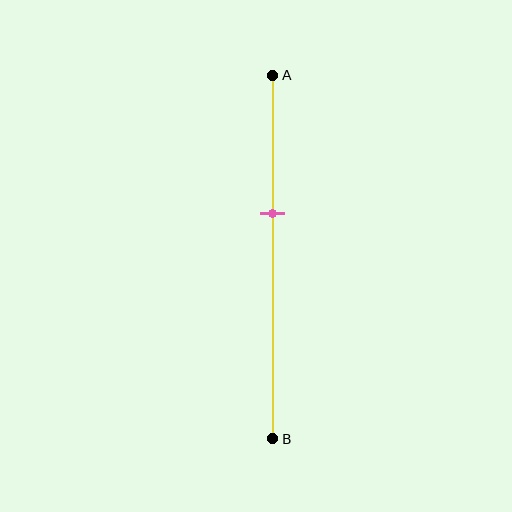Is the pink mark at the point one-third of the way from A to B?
No, the mark is at about 40% from A, not at the 33% one-third point.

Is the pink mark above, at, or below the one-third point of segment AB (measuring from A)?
The pink mark is below the one-third point of segment AB.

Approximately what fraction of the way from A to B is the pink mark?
The pink mark is approximately 40% of the way from A to B.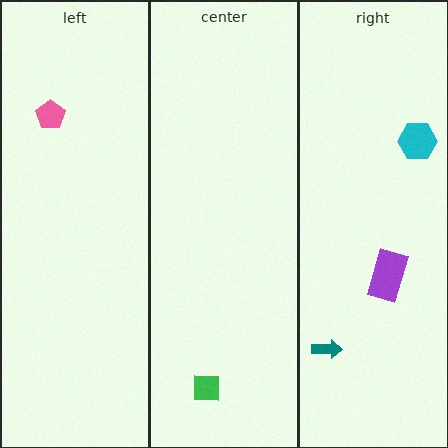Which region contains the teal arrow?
The right region.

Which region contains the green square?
The center region.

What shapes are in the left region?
The pink pentagon.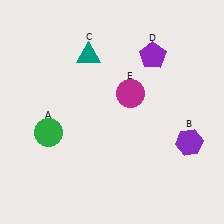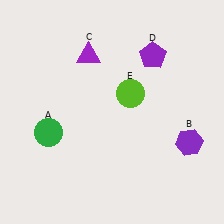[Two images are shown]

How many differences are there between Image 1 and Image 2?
There are 2 differences between the two images.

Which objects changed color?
C changed from teal to purple. E changed from magenta to lime.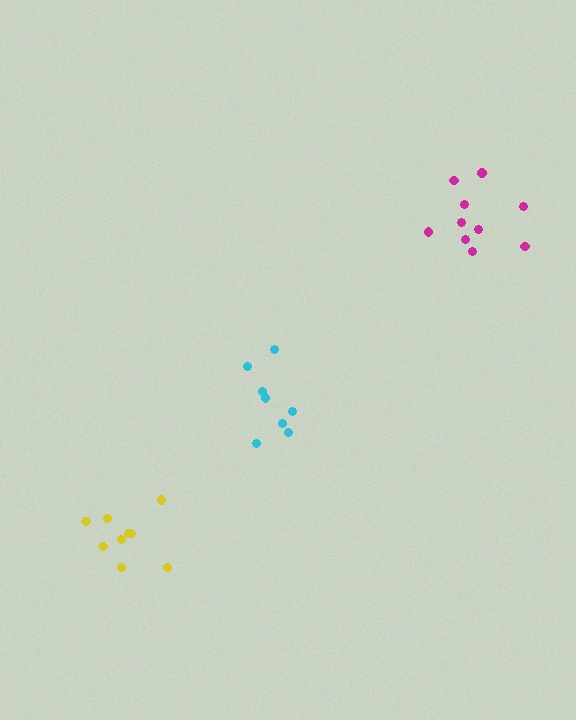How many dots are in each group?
Group 1: 10 dots, Group 2: 8 dots, Group 3: 9 dots (27 total).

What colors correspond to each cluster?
The clusters are colored: magenta, cyan, yellow.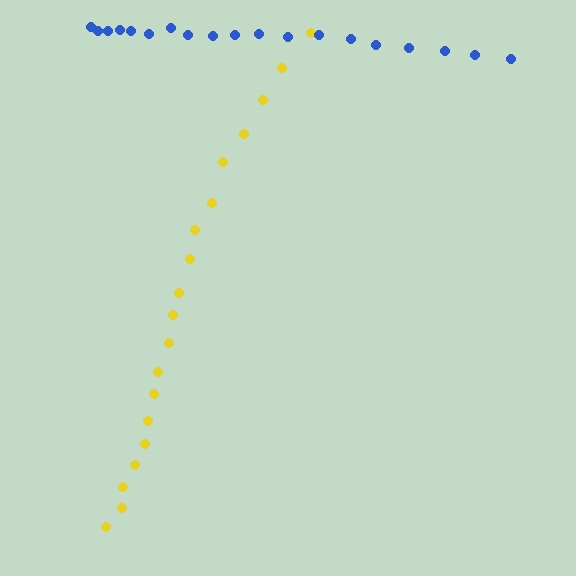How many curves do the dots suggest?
There are 2 distinct paths.